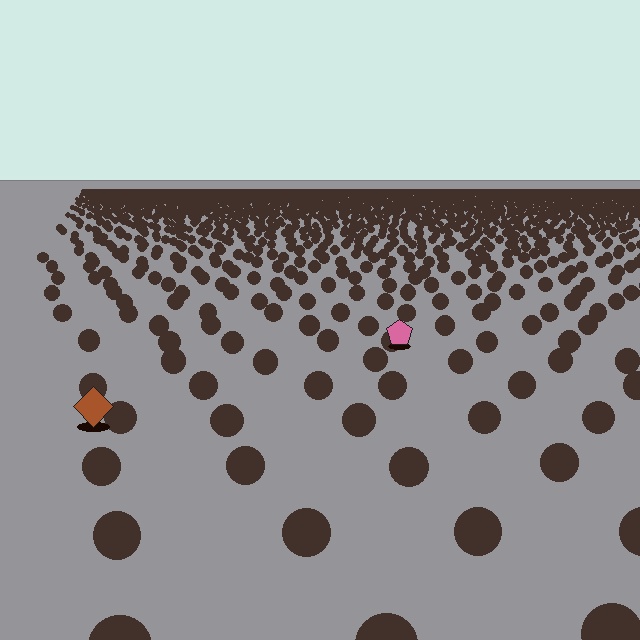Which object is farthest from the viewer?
The pink pentagon is farthest from the viewer. It appears smaller and the ground texture around it is denser.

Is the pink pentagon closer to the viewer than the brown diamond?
No. The brown diamond is closer — you can tell from the texture gradient: the ground texture is coarser near it.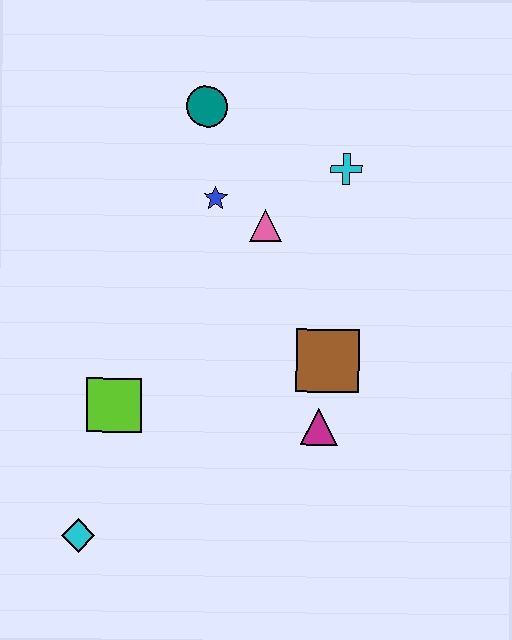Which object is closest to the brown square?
The magenta triangle is closest to the brown square.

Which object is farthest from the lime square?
The cyan cross is farthest from the lime square.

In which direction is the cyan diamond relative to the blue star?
The cyan diamond is below the blue star.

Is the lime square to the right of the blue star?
No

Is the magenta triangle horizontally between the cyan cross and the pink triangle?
Yes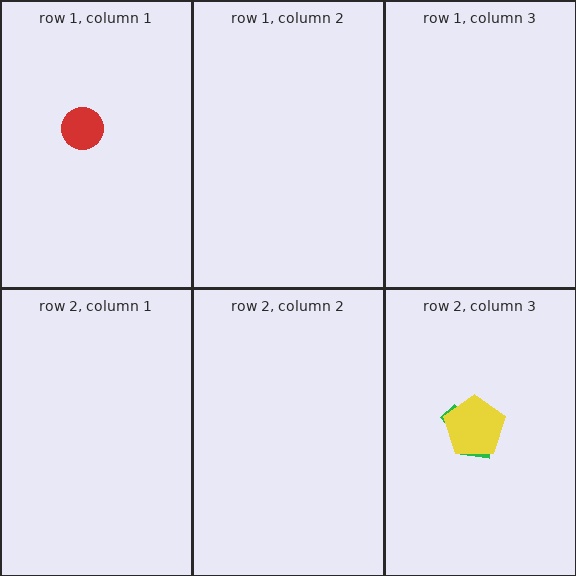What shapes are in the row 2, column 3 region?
The green arrow, the yellow pentagon.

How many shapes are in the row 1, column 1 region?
1.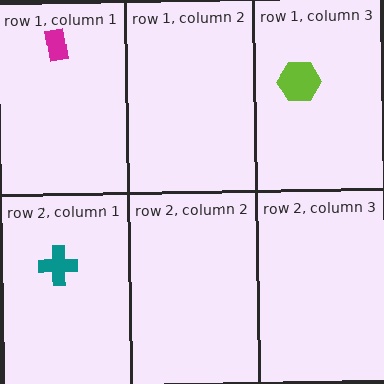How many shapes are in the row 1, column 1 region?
1.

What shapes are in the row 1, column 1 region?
The magenta rectangle.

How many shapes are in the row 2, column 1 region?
1.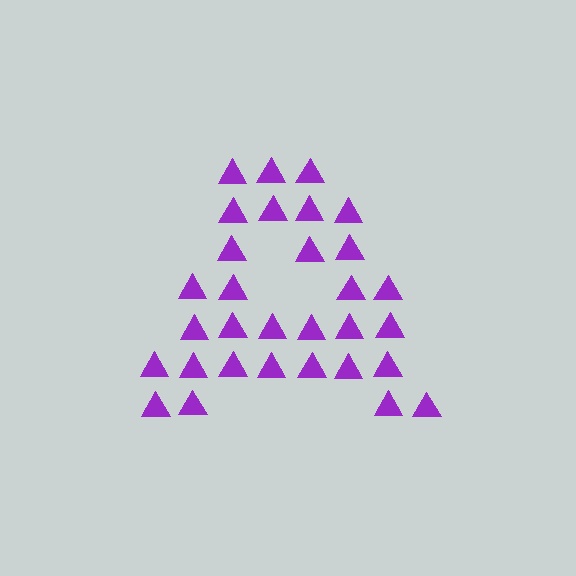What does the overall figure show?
The overall figure shows the letter A.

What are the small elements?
The small elements are triangles.